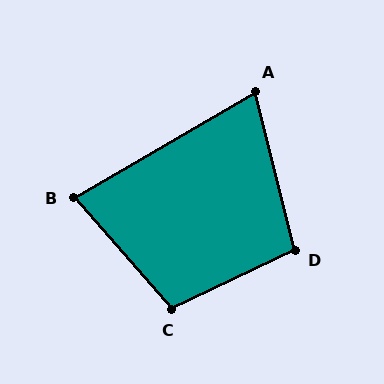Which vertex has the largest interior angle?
C, at approximately 106 degrees.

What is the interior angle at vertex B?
Approximately 79 degrees (acute).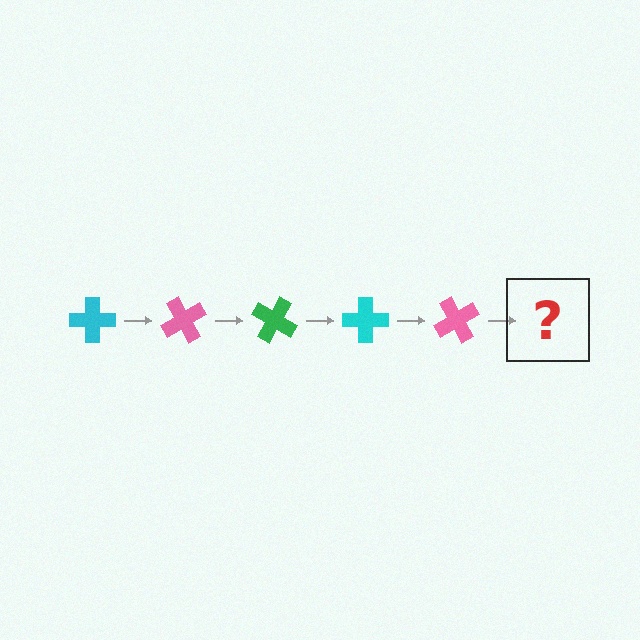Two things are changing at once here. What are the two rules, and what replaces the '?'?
The two rules are that it rotates 60 degrees each step and the color cycles through cyan, pink, and green. The '?' should be a green cross, rotated 300 degrees from the start.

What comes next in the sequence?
The next element should be a green cross, rotated 300 degrees from the start.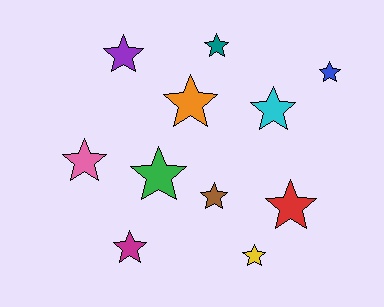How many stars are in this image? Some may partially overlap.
There are 11 stars.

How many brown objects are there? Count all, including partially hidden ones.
There is 1 brown object.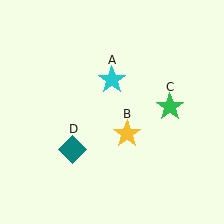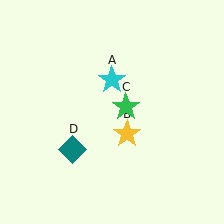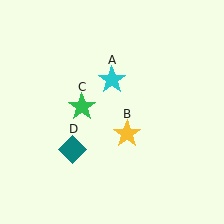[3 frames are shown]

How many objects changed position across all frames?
1 object changed position: green star (object C).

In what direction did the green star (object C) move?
The green star (object C) moved left.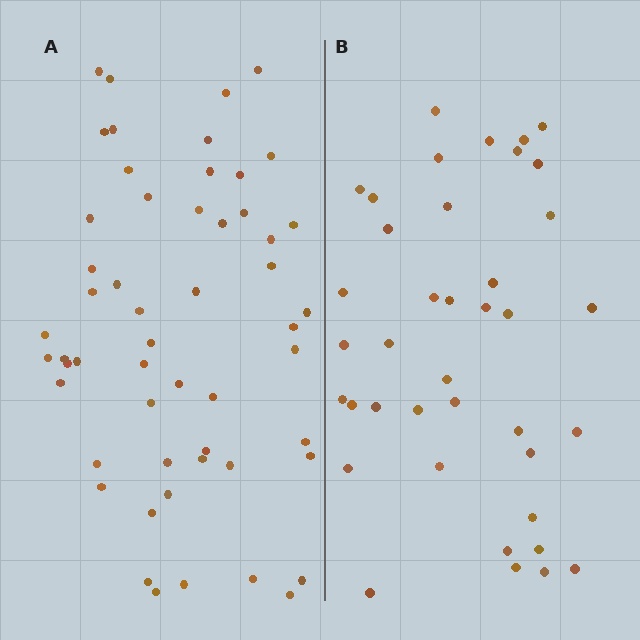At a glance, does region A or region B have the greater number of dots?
Region A (the left region) has more dots.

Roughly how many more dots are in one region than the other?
Region A has approximately 15 more dots than region B.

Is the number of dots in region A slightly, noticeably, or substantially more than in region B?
Region A has noticeably more, but not dramatically so. The ratio is roughly 1.4 to 1.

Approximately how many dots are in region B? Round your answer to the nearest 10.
About 40 dots. (The exact count is 39, which rounds to 40.)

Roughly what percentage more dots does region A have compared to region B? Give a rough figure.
About 40% more.